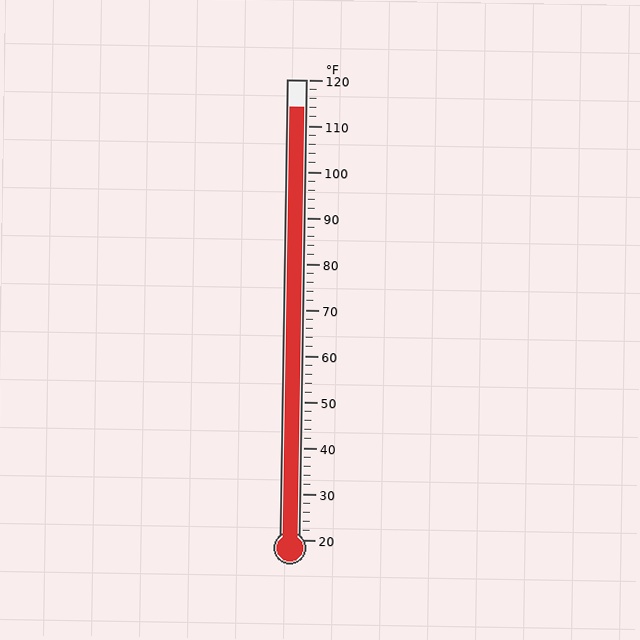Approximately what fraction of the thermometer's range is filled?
The thermometer is filled to approximately 95% of its range.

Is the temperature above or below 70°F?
The temperature is above 70°F.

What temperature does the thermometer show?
The thermometer shows approximately 114°F.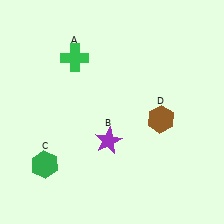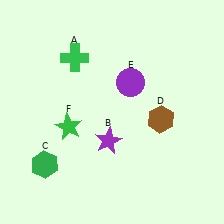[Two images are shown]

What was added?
A purple circle (E), a green star (F) were added in Image 2.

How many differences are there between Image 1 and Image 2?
There are 2 differences between the two images.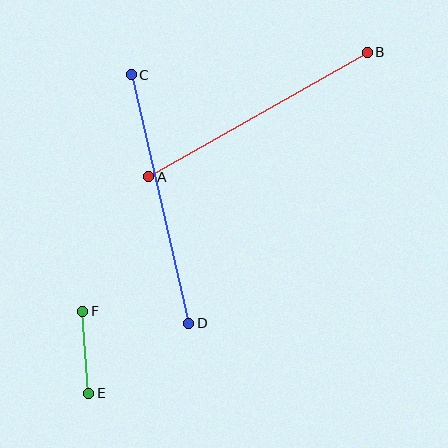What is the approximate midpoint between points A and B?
The midpoint is at approximately (258, 115) pixels.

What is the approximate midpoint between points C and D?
The midpoint is at approximately (160, 199) pixels.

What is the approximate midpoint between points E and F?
The midpoint is at approximately (86, 352) pixels.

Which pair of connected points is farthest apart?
Points C and D are farthest apart.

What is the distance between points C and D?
The distance is approximately 255 pixels.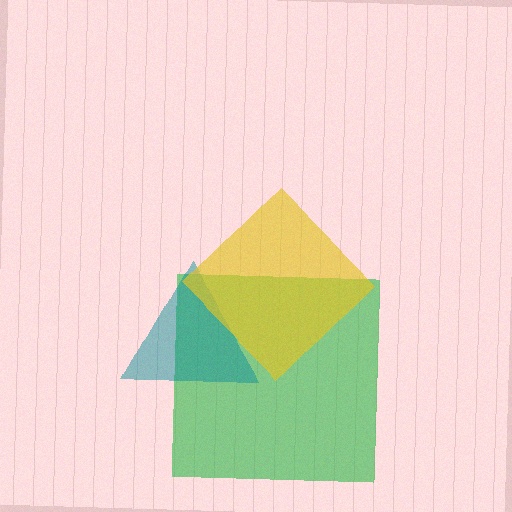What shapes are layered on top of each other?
The layered shapes are: a green square, a teal triangle, a yellow diamond.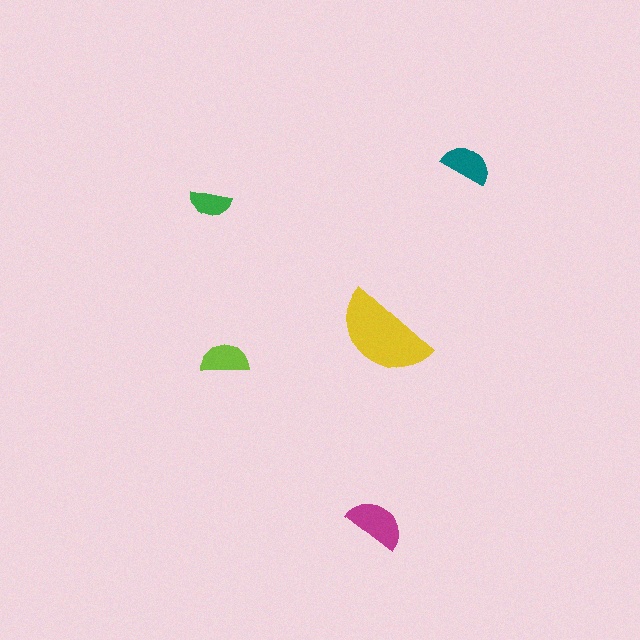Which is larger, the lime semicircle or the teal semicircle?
The teal one.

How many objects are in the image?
There are 5 objects in the image.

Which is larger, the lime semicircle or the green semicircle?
The lime one.